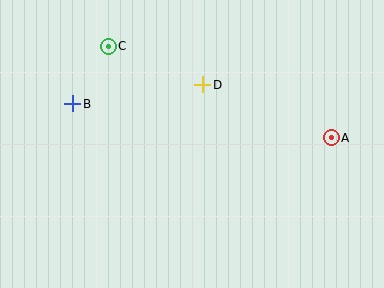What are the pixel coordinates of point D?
Point D is at (203, 85).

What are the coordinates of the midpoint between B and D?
The midpoint between B and D is at (138, 94).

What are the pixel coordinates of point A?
Point A is at (331, 138).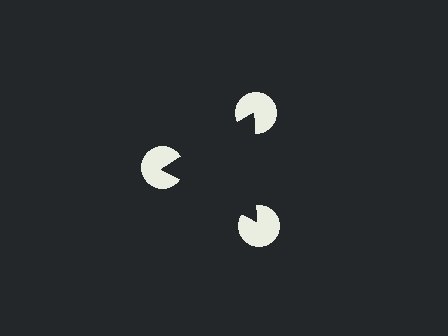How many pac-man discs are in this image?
There are 3 — one at each vertex of the illusory triangle.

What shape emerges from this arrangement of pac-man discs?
An illusory triangle — its edges are inferred from the aligned wedge cuts in the pac-man discs, not physically drawn.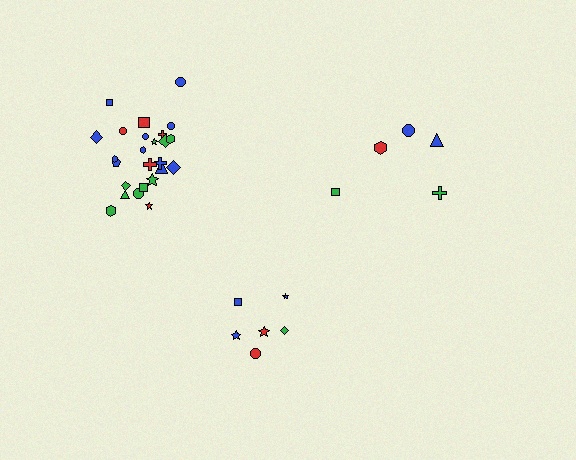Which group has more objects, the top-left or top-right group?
The top-left group.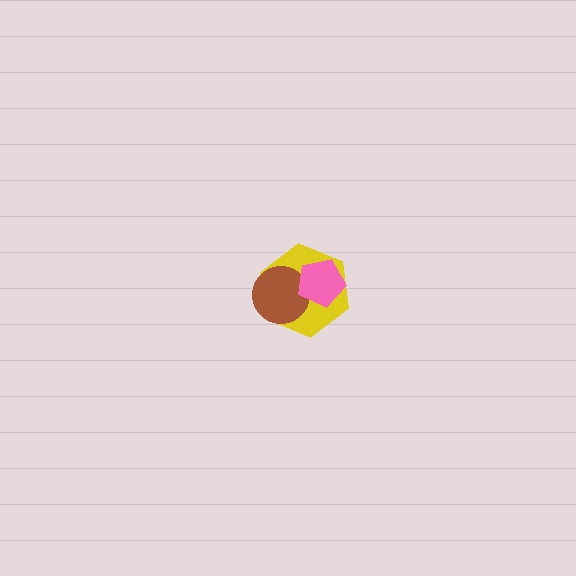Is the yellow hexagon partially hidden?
Yes, it is partially covered by another shape.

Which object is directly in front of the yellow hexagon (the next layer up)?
The brown circle is directly in front of the yellow hexagon.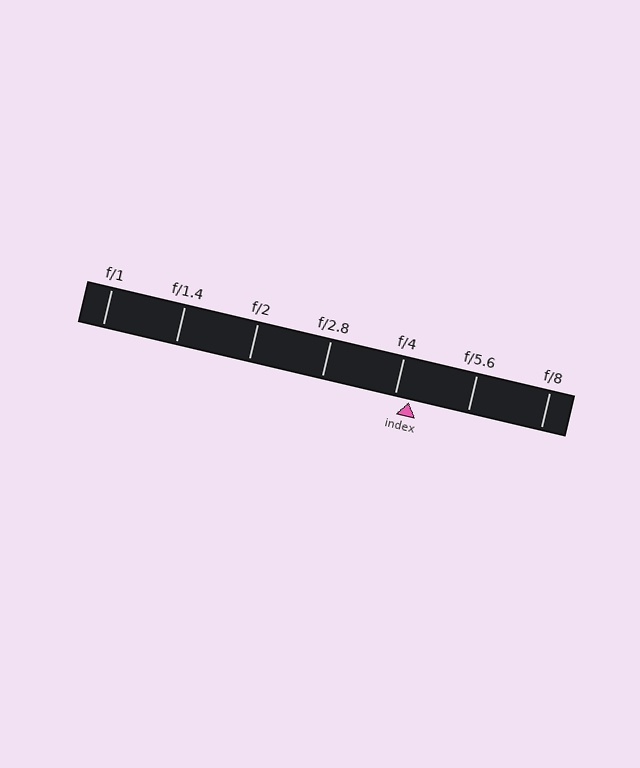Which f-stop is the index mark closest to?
The index mark is closest to f/4.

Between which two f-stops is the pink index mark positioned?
The index mark is between f/4 and f/5.6.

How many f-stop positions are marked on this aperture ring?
There are 7 f-stop positions marked.